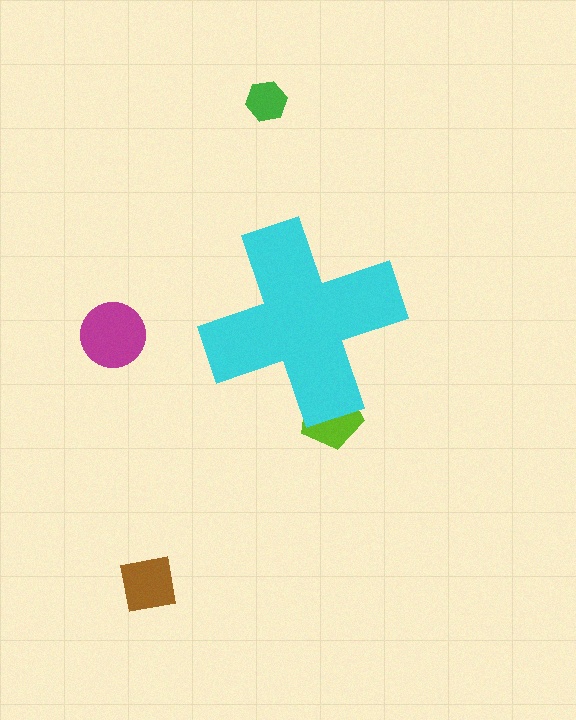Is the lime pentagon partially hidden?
Yes, the lime pentagon is partially hidden behind the cyan cross.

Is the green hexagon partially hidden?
No, the green hexagon is fully visible.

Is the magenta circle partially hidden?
No, the magenta circle is fully visible.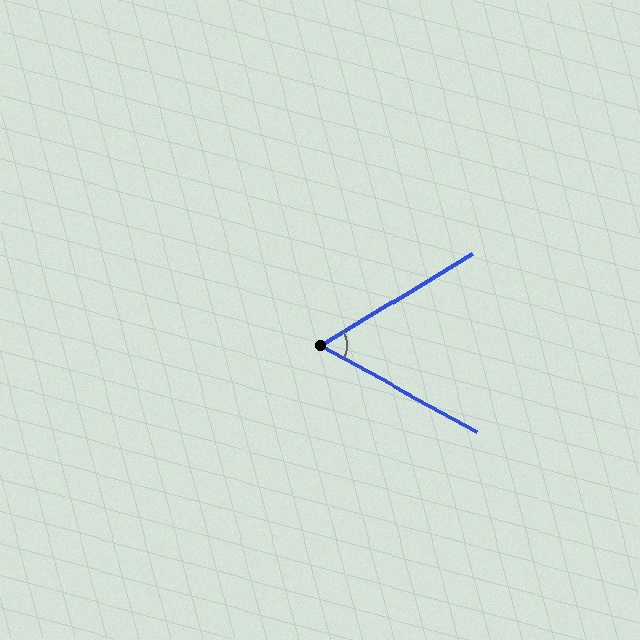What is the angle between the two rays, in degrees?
Approximately 60 degrees.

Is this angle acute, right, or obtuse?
It is acute.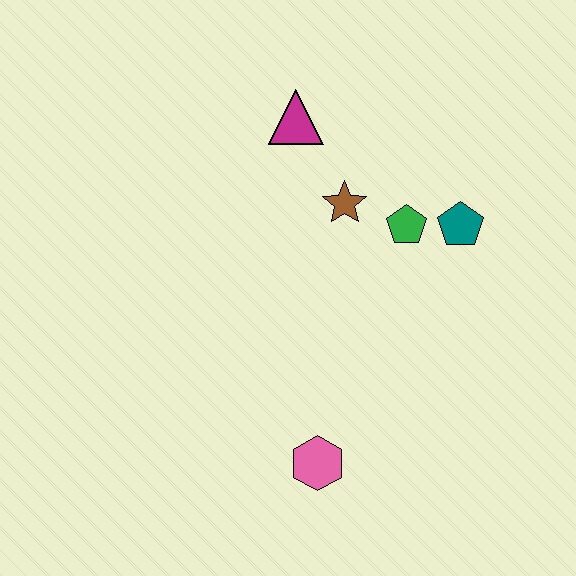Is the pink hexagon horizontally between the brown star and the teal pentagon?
No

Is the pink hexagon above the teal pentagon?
No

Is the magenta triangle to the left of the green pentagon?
Yes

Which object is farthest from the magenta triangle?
The pink hexagon is farthest from the magenta triangle.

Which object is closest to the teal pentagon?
The green pentagon is closest to the teal pentagon.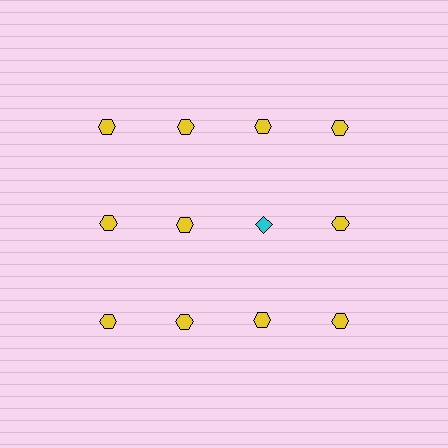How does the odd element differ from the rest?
It differs in both color (cyan instead of yellow) and shape (diamond instead of hexagon).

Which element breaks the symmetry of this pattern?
The cyan diamond in the second row, center column breaks the symmetry. All other shapes are yellow hexagons.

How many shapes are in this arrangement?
There are 12 shapes arranged in a grid pattern.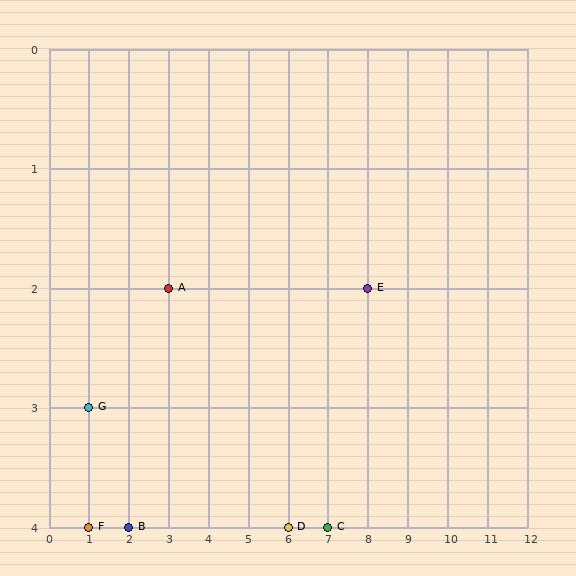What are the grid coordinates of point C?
Point C is at grid coordinates (7, 4).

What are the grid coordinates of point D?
Point D is at grid coordinates (6, 4).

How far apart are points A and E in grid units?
Points A and E are 5 columns apart.